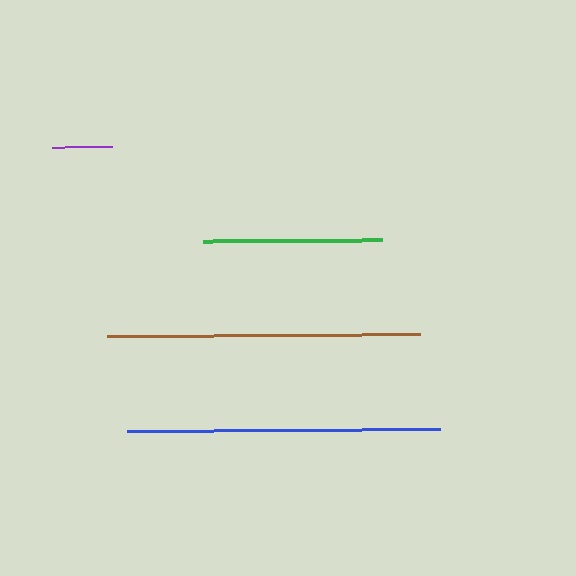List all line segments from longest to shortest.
From longest to shortest: brown, blue, green, purple.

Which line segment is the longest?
The brown line is the longest at approximately 314 pixels.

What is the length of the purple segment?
The purple segment is approximately 60 pixels long.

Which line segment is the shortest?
The purple line is the shortest at approximately 60 pixels.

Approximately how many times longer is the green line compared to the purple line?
The green line is approximately 3.0 times the length of the purple line.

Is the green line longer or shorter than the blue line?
The blue line is longer than the green line.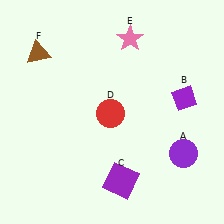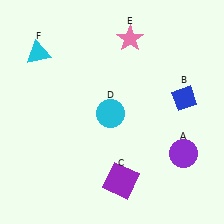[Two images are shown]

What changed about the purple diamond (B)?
In Image 1, B is purple. In Image 2, it changed to blue.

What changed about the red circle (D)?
In Image 1, D is red. In Image 2, it changed to cyan.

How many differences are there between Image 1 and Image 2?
There are 3 differences between the two images.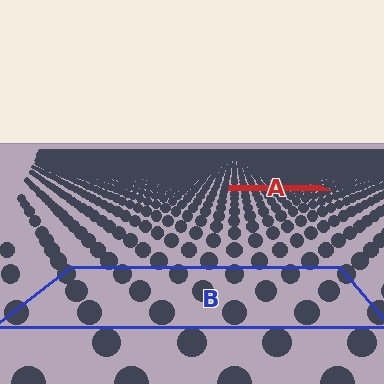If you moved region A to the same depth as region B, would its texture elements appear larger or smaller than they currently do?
They would appear larger. At a closer depth, the same texture elements are projected at a bigger on-screen size.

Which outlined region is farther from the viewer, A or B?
Region A is farther from the viewer — the texture elements inside it appear smaller and more densely packed.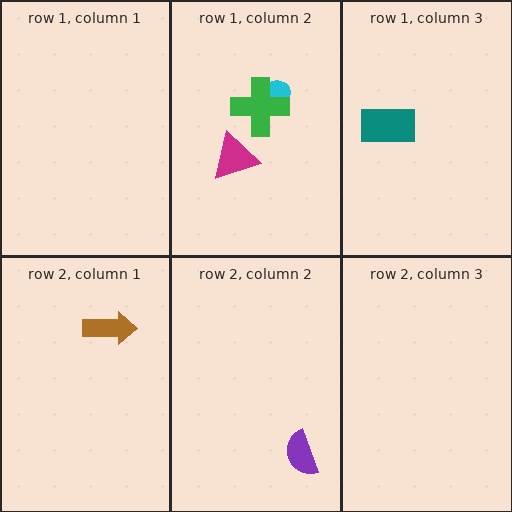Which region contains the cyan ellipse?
The row 1, column 2 region.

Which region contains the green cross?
The row 1, column 2 region.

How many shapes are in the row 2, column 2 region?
1.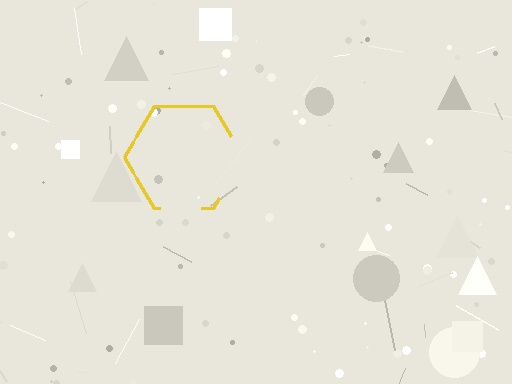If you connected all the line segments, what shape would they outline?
They would outline a hexagon.